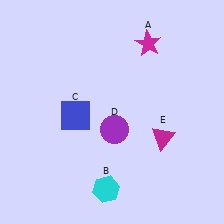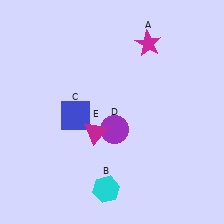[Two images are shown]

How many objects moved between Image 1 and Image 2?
1 object moved between the two images.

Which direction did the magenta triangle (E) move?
The magenta triangle (E) moved left.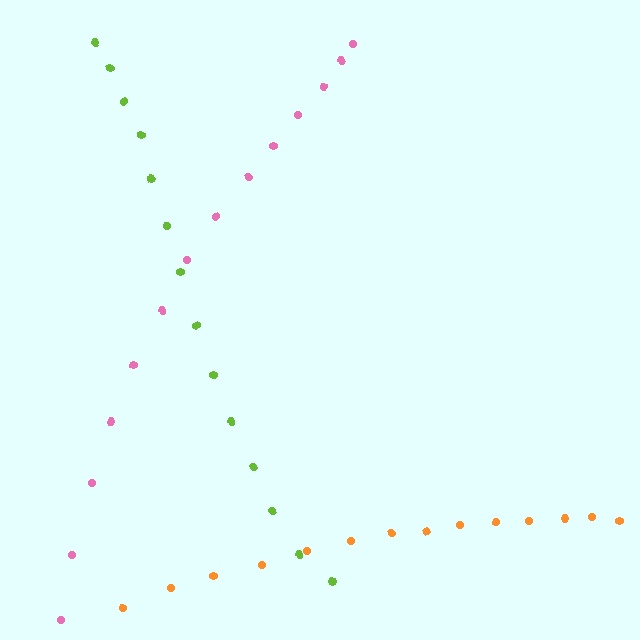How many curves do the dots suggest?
There are 3 distinct paths.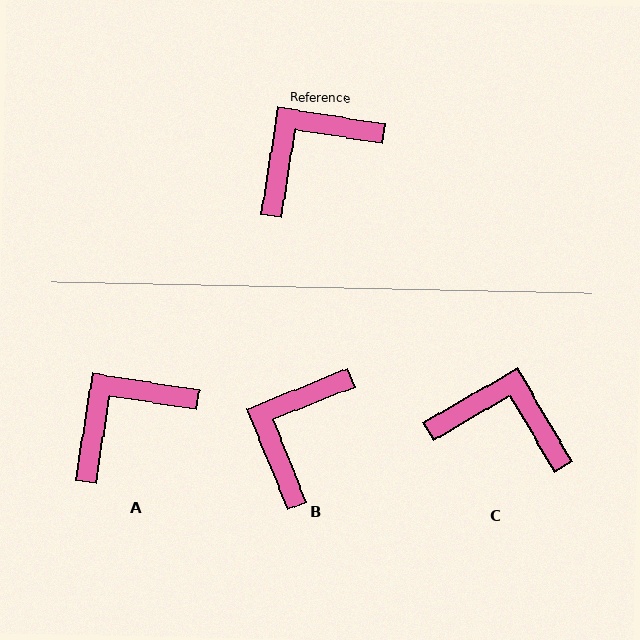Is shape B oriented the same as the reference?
No, it is off by about 31 degrees.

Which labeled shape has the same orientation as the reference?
A.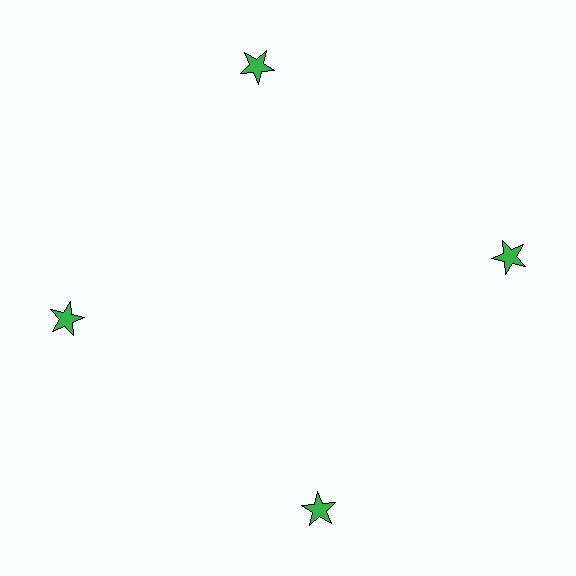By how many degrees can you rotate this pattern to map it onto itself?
The pattern maps onto itself every 90 degrees of rotation.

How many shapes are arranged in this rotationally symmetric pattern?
There are 4 shapes, arranged in 4 groups of 1.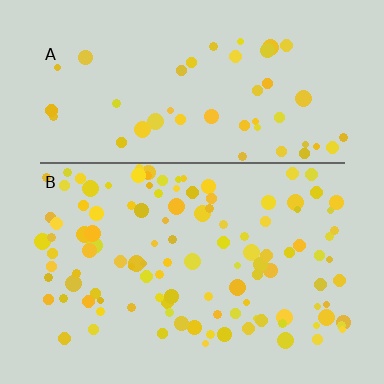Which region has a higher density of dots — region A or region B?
B (the bottom).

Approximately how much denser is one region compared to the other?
Approximately 2.3× — region B over region A.